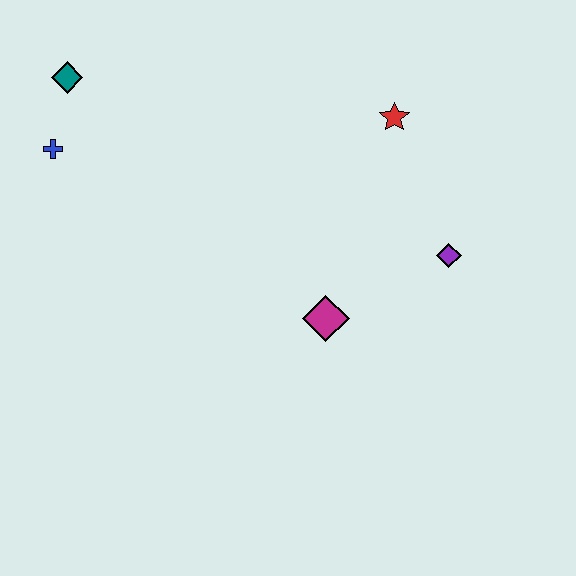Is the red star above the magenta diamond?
Yes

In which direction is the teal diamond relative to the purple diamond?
The teal diamond is to the left of the purple diamond.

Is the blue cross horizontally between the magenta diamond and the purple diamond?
No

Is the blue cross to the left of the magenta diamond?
Yes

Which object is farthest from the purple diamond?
The teal diamond is farthest from the purple diamond.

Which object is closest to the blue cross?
The teal diamond is closest to the blue cross.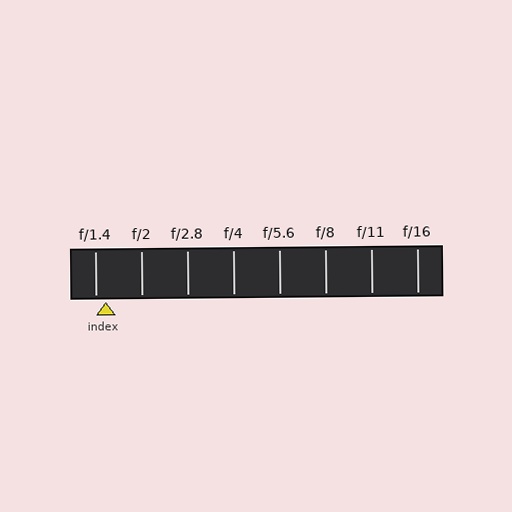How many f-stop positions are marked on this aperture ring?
There are 8 f-stop positions marked.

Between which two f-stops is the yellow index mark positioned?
The index mark is between f/1.4 and f/2.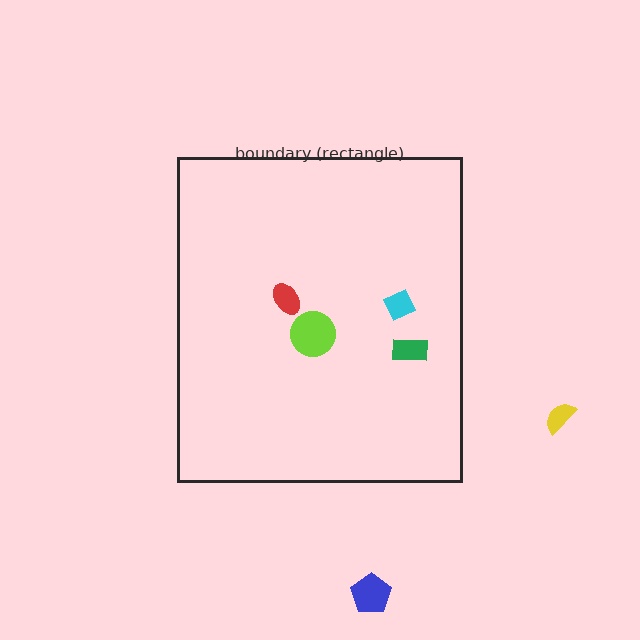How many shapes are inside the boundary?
4 inside, 2 outside.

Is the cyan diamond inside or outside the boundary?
Inside.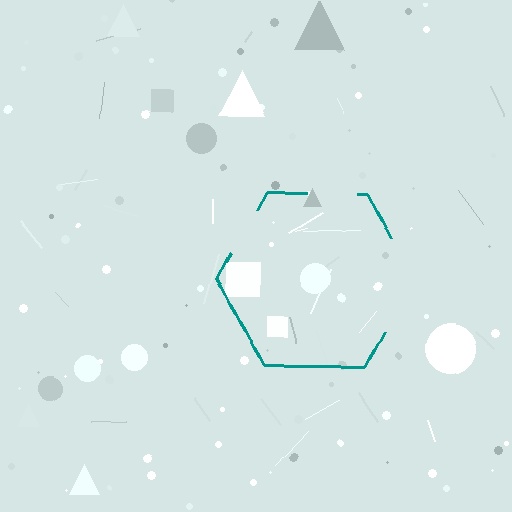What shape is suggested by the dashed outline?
The dashed outline suggests a hexagon.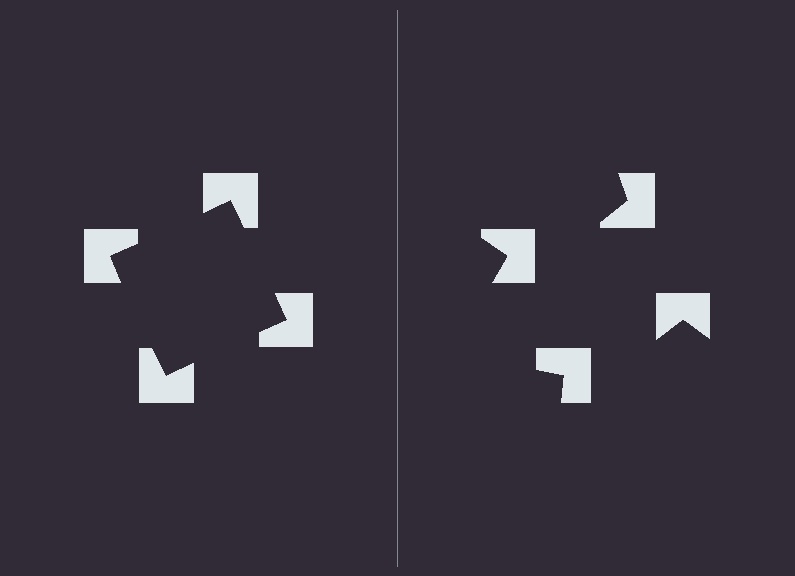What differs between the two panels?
The notched squares are positioned identically on both sides; only the wedge orientations differ. On the left they align to a square; on the right they are misaligned.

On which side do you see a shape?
An illusory square appears on the left side. On the right side the wedge cuts are rotated, so no coherent shape forms.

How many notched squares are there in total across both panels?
8 — 4 on each side.